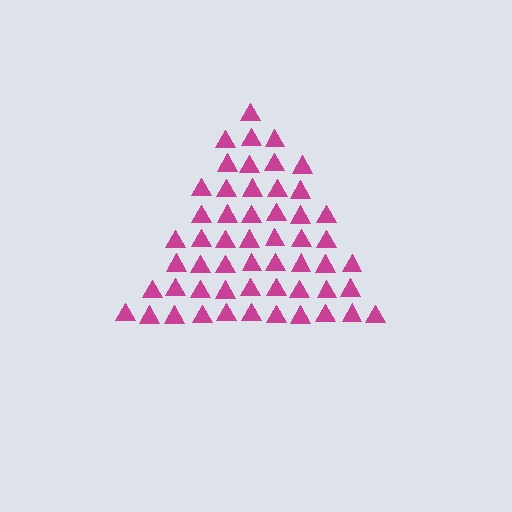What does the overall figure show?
The overall figure shows a triangle.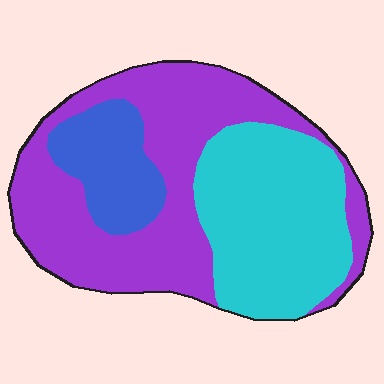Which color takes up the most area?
Purple, at roughly 50%.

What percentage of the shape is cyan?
Cyan takes up about three eighths (3/8) of the shape.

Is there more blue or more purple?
Purple.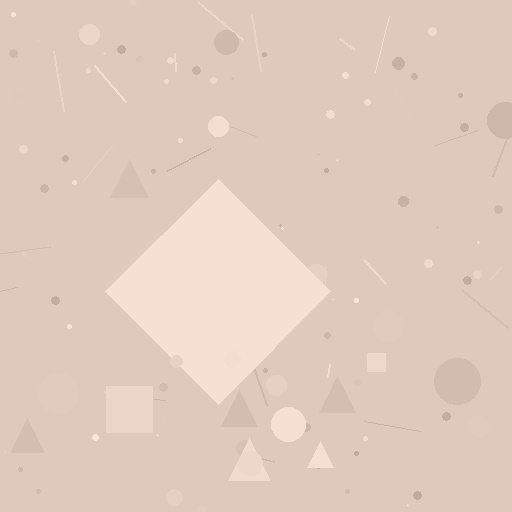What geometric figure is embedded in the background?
A diamond is embedded in the background.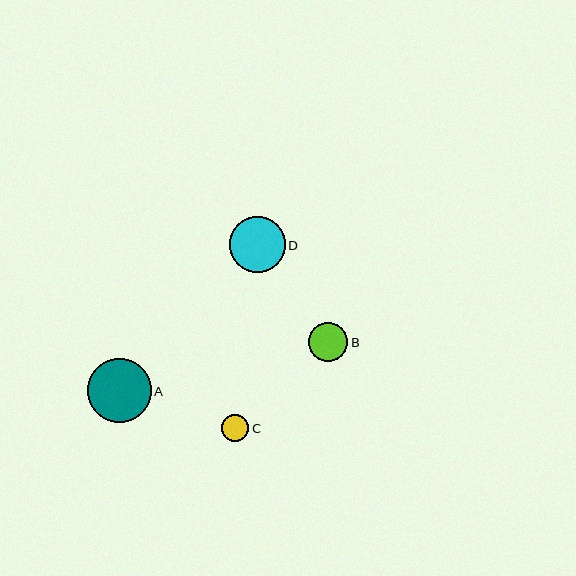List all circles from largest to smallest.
From largest to smallest: A, D, B, C.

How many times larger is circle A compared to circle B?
Circle A is approximately 1.7 times the size of circle B.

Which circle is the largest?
Circle A is the largest with a size of approximately 64 pixels.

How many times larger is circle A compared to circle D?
Circle A is approximately 1.1 times the size of circle D.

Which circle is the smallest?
Circle C is the smallest with a size of approximately 27 pixels.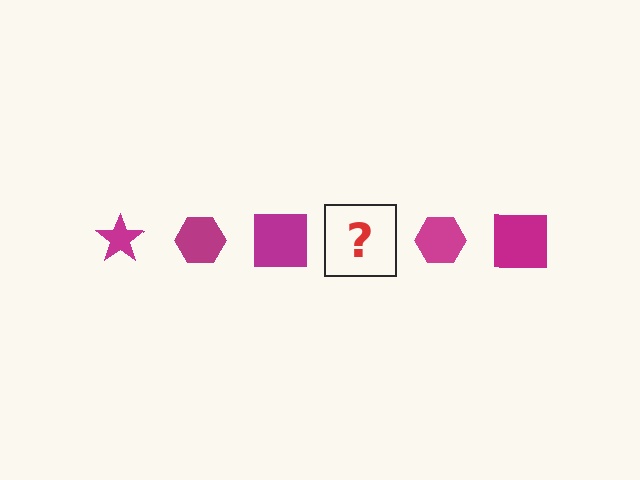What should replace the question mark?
The question mark should be replaced with a magenta star.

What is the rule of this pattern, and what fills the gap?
The rule is that the pattern cycles through star, hexagon, square shapes in magenta. The gap should be filled with a magenta star.